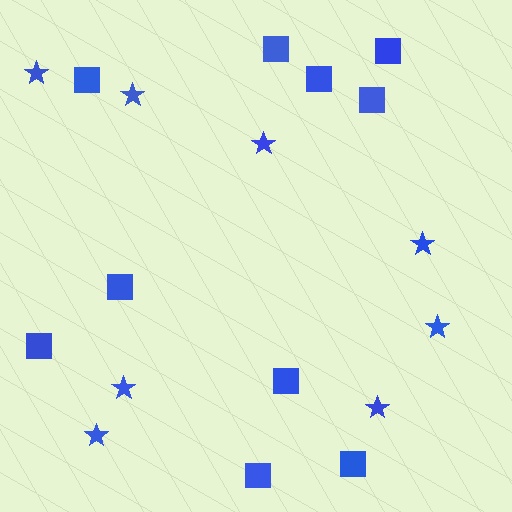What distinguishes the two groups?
There are 2 groups: one group of squares (10) and one group of stars (8).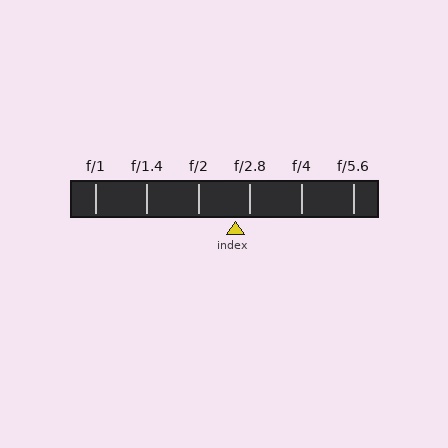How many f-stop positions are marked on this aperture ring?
There are 6 f-stop positions marked.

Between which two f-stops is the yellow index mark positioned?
The index mark is between f/2 and f/2.8.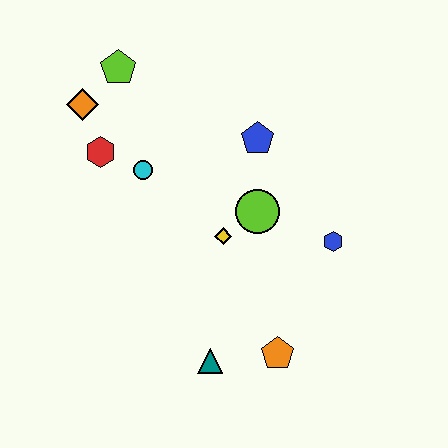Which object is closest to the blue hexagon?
The lime circle is closest to the blue hexagon.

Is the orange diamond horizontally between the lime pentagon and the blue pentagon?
No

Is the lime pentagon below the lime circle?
No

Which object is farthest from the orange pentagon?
The lime pentagon is farthest from the orange pentagon.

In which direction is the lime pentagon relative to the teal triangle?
The lime pentagon is above the teal triangle.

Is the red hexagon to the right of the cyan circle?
No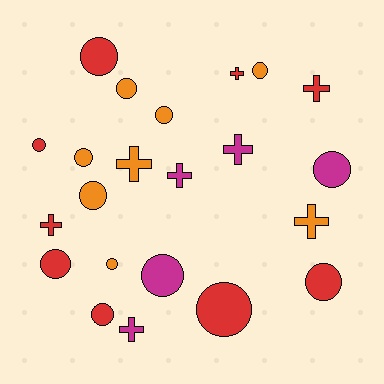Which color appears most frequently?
Red, with 9 objects.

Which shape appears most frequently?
Circle, with 14 objects.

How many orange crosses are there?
There are 2 orange crosses.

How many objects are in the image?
There are 22 objects.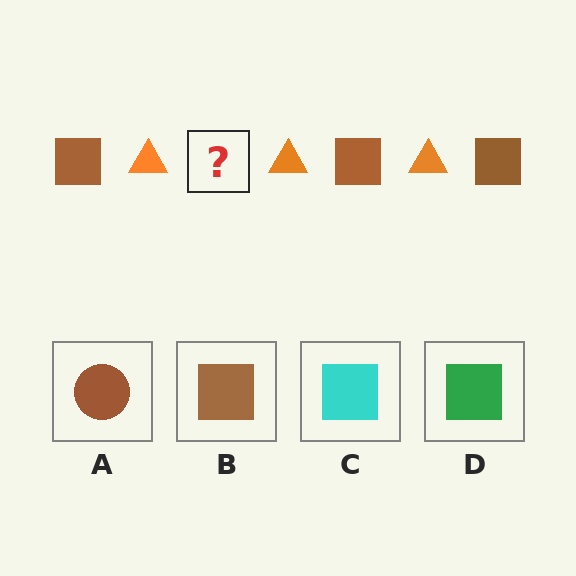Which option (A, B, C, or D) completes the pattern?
B.